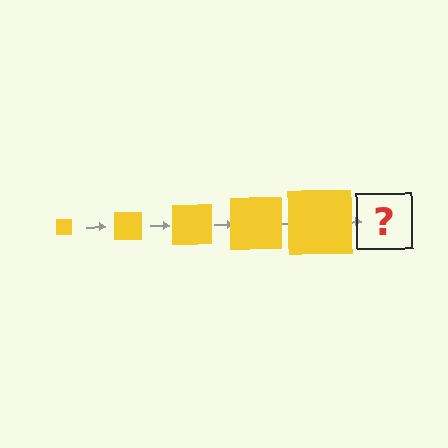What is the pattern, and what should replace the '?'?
The pattern is that the square gets progressively larger each step. The '?' should be a yellow square, larger than the previous one.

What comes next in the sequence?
The next element should be a yellow square, larger than the previous one.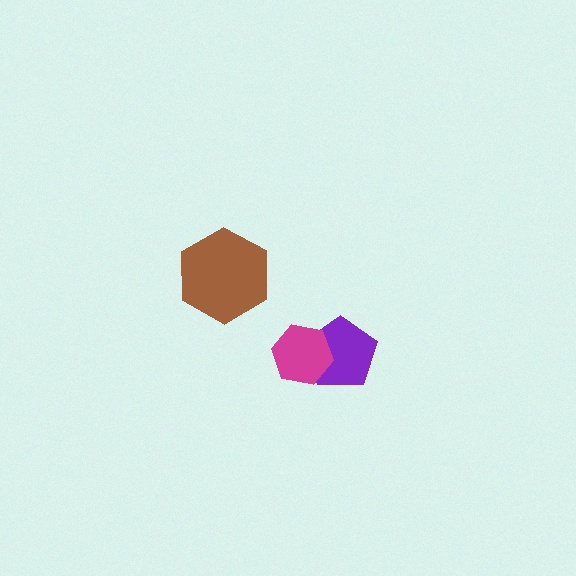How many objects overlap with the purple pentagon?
1 object overlaps with the purple pentagon.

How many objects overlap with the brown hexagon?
0 objects overlap with the brown hexagon.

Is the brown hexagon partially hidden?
No, no other shape covers it.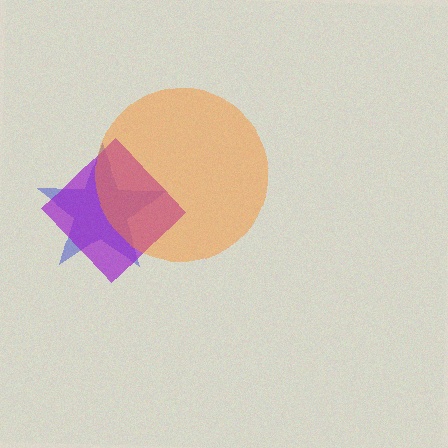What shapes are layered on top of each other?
The layered shapes are: a blue star, a purple diamond, an orange circle.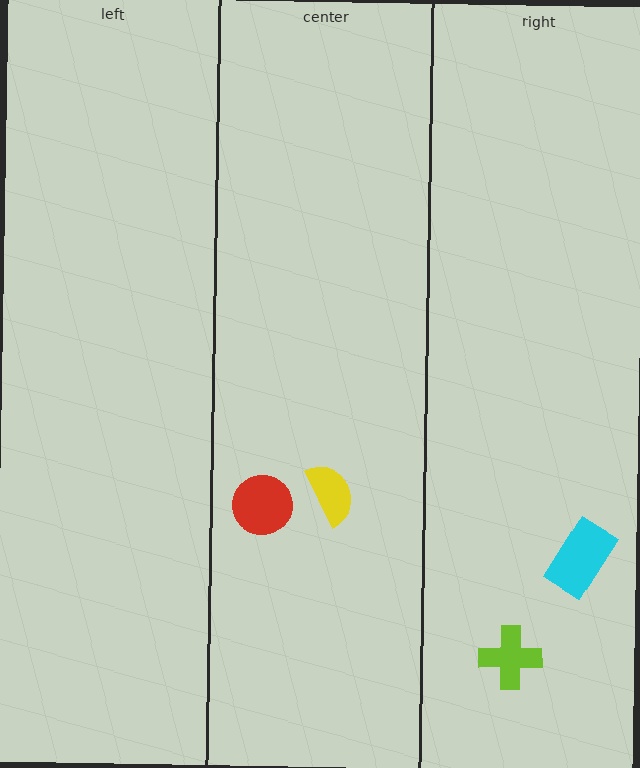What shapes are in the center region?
The yellow semicircle, the red circle.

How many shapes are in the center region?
2.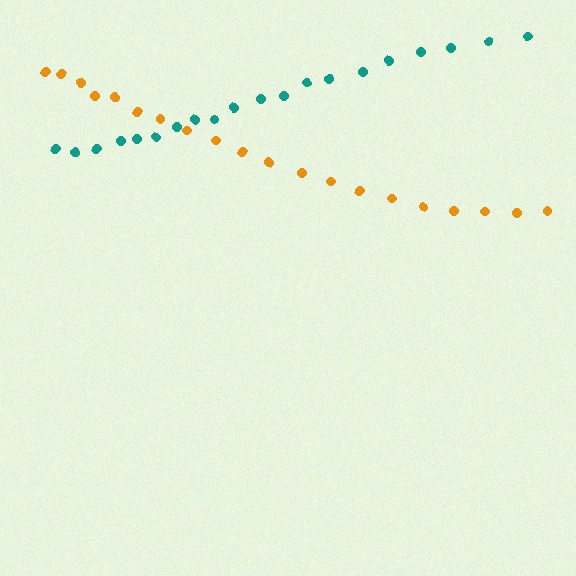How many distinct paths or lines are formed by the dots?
There are 2 distinct paths.